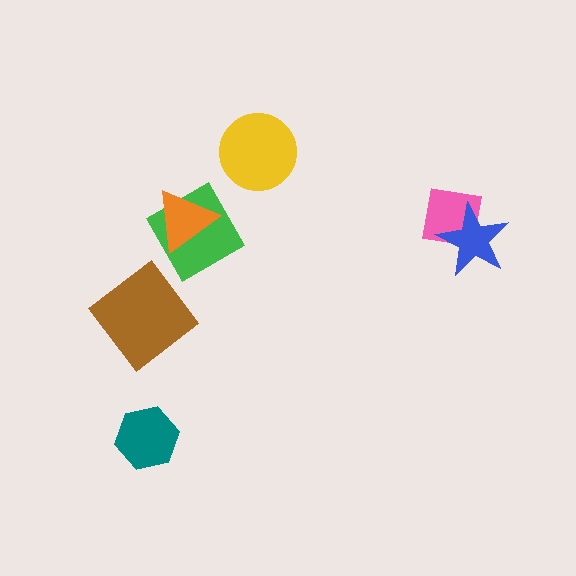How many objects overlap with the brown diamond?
0 objects overlap with the brown diamond.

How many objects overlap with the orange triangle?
1 object overlaps with the orange triangle.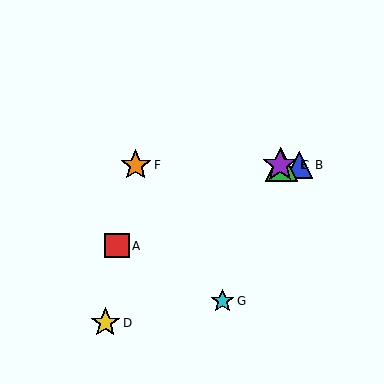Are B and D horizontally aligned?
No, B is at y≈165 and D is at y≈323.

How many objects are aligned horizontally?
4 objects (B, C, E, F) are aligned horizontally.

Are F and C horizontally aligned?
Yes, both are at y≈165.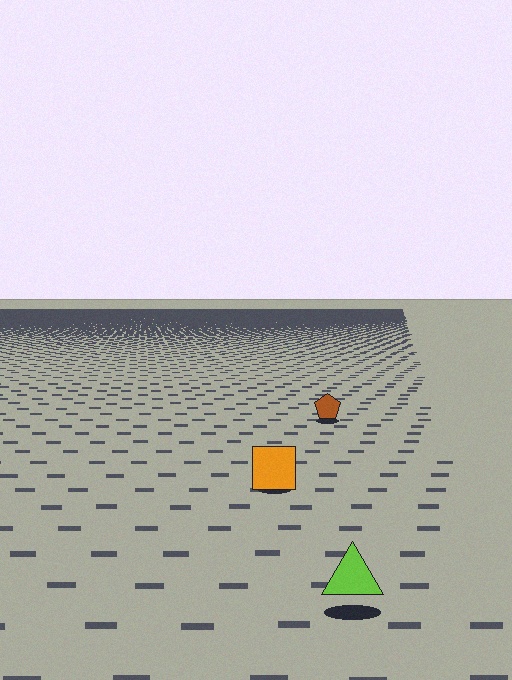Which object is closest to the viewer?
The lime triangle is closest. The texture marks near it are larger and more spread out.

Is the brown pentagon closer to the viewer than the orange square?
No. The orange square is closer — you can tell from the texture gradient: the ground texture is coarser near it.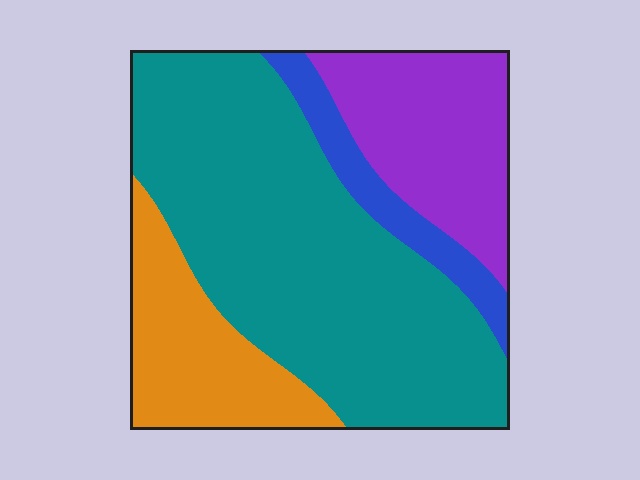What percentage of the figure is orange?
Orange covers 17% of the figure.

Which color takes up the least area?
Blue, at roughly 10%.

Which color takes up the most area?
Teal, at roughly 55%.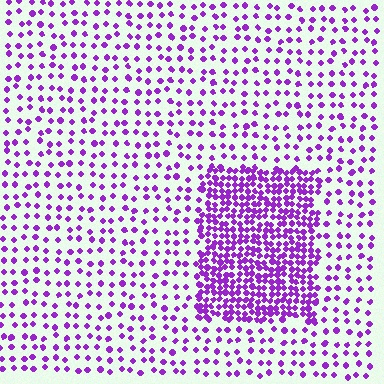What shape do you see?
I see a rectangle.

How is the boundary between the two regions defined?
The boundary is defined by a change in element density (approximately 2.8x ratio). All elements are the same color, size, and shape.